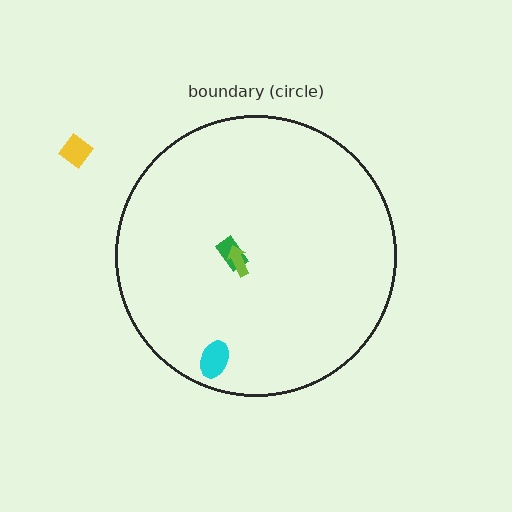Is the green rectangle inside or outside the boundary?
Inside.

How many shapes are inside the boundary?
3 inside, 1 outside.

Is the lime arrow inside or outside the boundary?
Inside.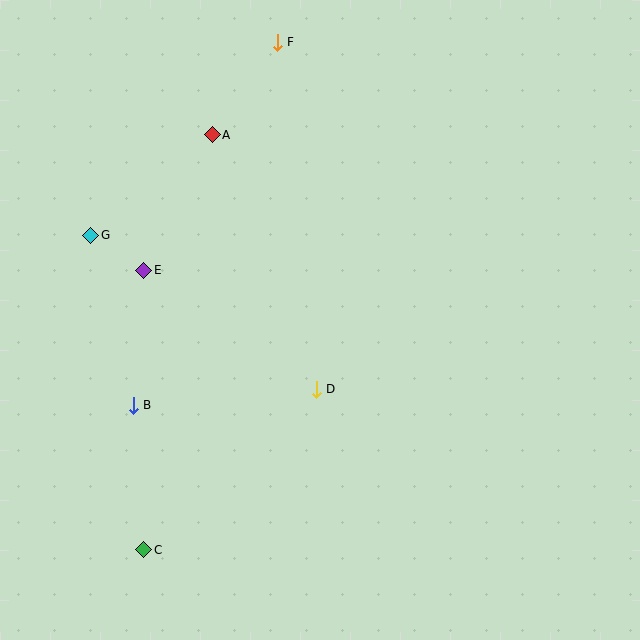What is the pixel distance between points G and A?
The distance between G and A is 158 pixels.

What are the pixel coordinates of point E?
Point E is at (144, 270).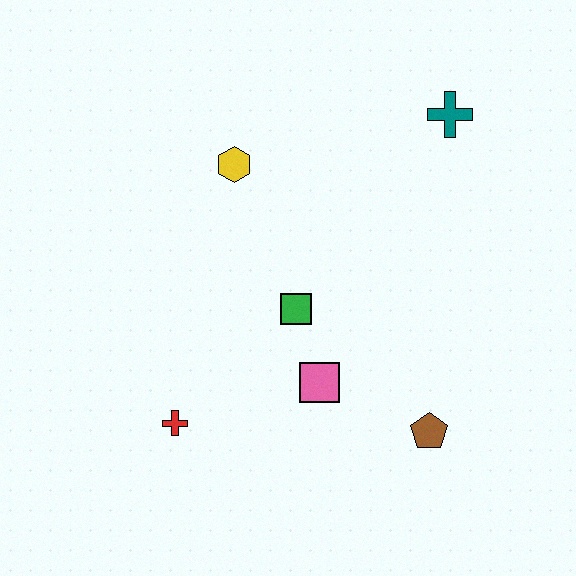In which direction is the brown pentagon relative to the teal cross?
The brown pentagon is below the teal cross.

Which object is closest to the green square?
The pink square is closest to the green square.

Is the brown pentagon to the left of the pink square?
No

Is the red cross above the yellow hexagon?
No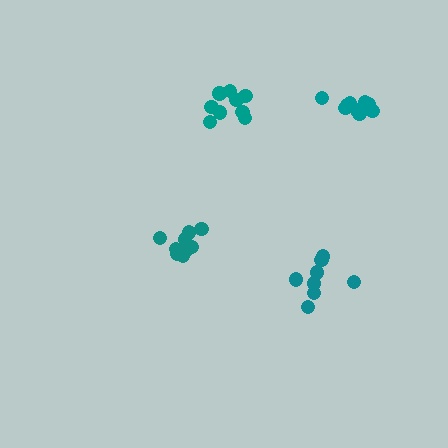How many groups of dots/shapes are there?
There are 4 groups.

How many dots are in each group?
Group 1: 8 dots, Group 2: 10 dots, Group 3: 10 dots, Group 4: 9 dots (37 total).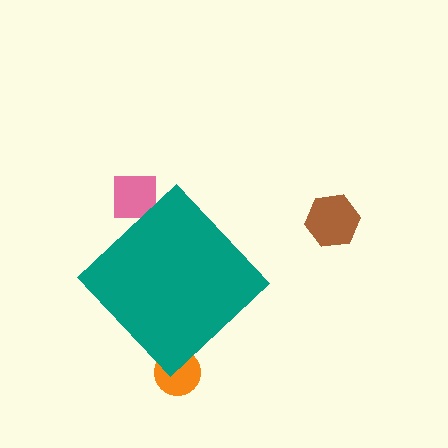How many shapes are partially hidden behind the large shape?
2 shapes are partially hidden.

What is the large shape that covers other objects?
A teal diamond.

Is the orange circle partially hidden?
Yes, the orange circle is partially hidden behind the teal diamond.